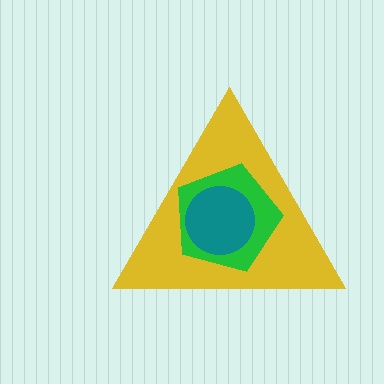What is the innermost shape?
The teal circle.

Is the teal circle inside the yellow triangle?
Yes.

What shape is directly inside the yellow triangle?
The green pentagon.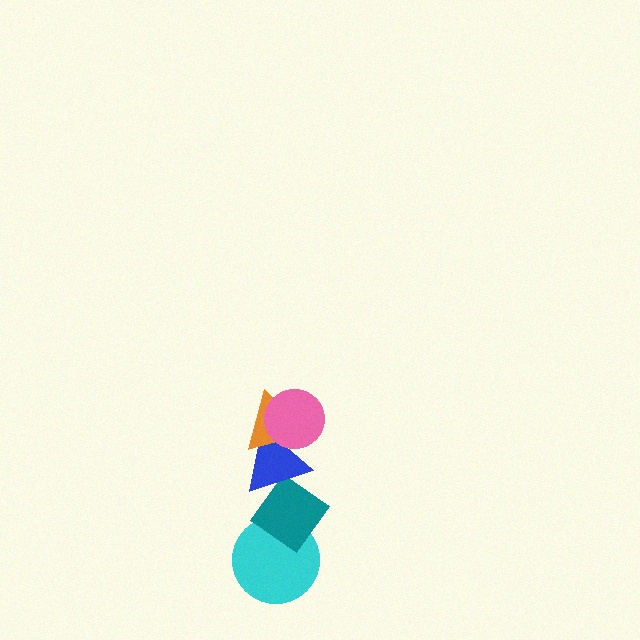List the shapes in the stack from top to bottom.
From top to bottom: the pink circle, the orange triangle, the blue triangle, the teal diamond, the cyan circle.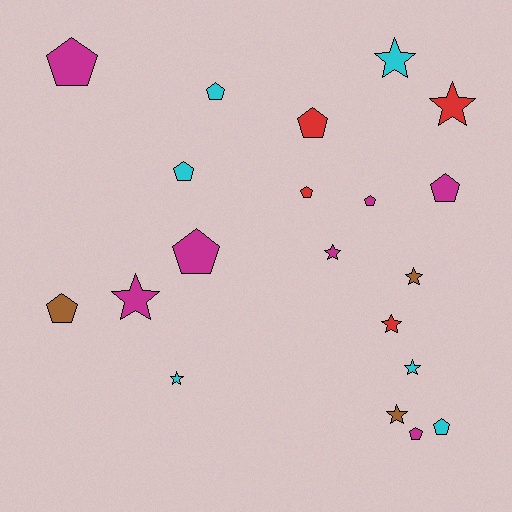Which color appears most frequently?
Magenta, with 7 objects.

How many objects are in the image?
There are 20 objects.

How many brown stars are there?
There are 2 brown stars.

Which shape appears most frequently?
Pentagon, with 11 objects.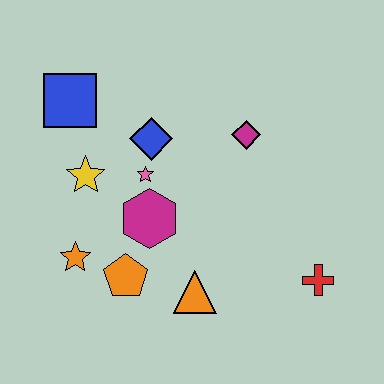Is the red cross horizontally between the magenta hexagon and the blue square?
No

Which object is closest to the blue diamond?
The pink star is closest to the blue diamond.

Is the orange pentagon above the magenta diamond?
No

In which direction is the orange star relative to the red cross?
The orange star is to the left of the red cross.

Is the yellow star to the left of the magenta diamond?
Yes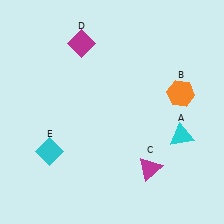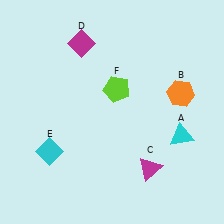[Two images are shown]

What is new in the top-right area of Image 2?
A lime pentagon (F) was added in the top-right area of Image 2.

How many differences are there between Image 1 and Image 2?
There is 1 difference between the two images.